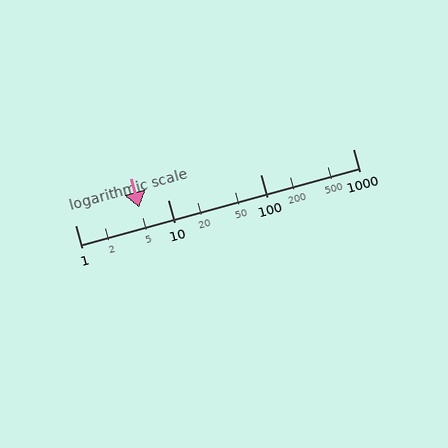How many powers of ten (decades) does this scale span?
The scale spans 3 decades, from 1 to 1000.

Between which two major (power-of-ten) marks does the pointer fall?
The pointer is between 1 and 10.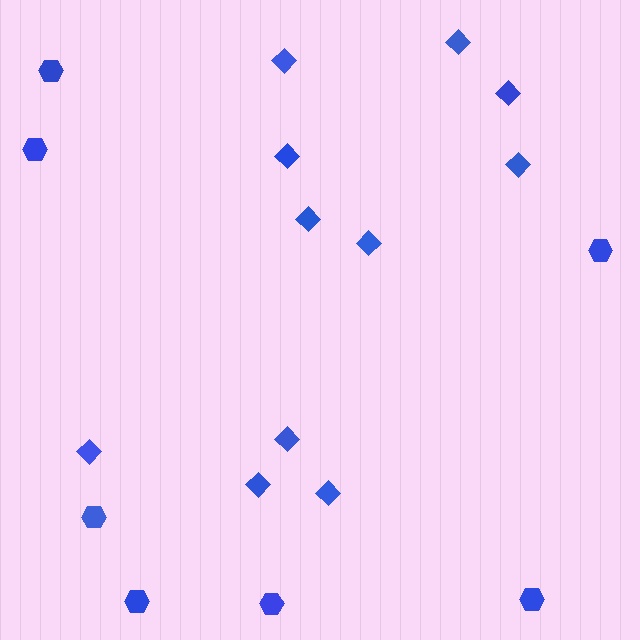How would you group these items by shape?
There are 2 groups: one group of diamonds (11) and one group of hexagons (7).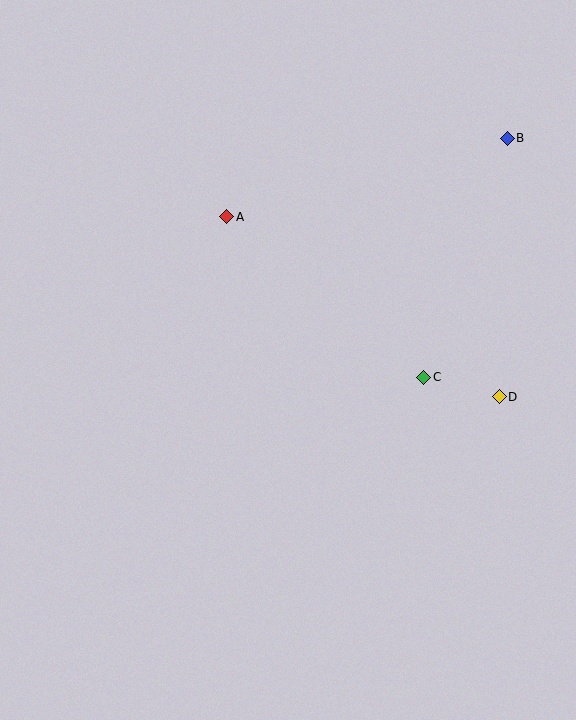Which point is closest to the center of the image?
Point C at (424, 377) is closest to the center.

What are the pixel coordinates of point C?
Point C is at (424, 377).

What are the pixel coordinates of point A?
Point A is at (227, 217).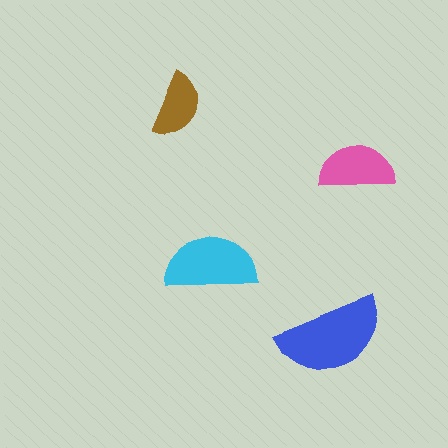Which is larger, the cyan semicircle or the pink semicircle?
The cyan one.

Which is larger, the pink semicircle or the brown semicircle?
The pink one.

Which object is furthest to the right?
The pink semicircle is rightmost.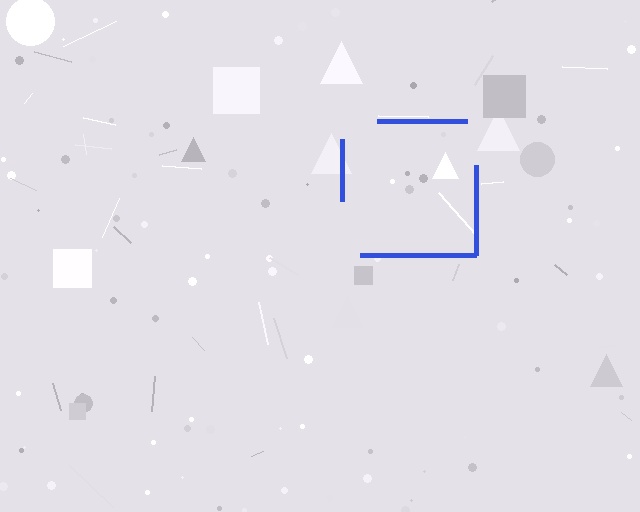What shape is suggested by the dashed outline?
The dashed outline suggests a square.